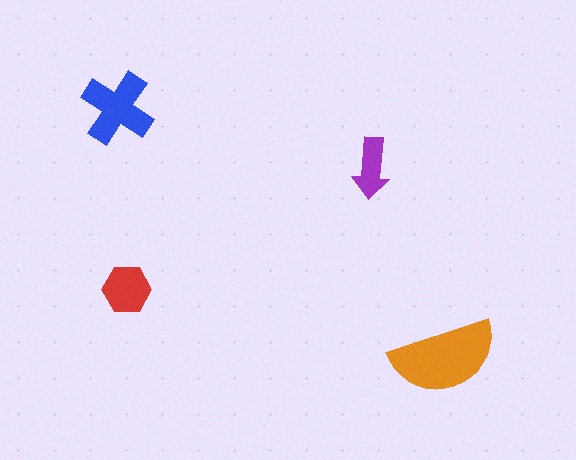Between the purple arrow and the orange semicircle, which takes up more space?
The orange semicircle.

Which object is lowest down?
The orange semicircle is bottommost.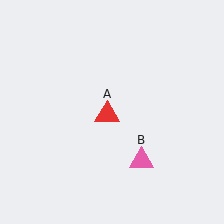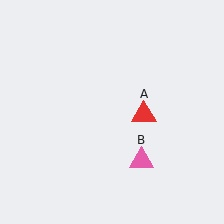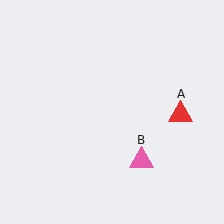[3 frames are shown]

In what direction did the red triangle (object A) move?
The red triangle (object A) moved right.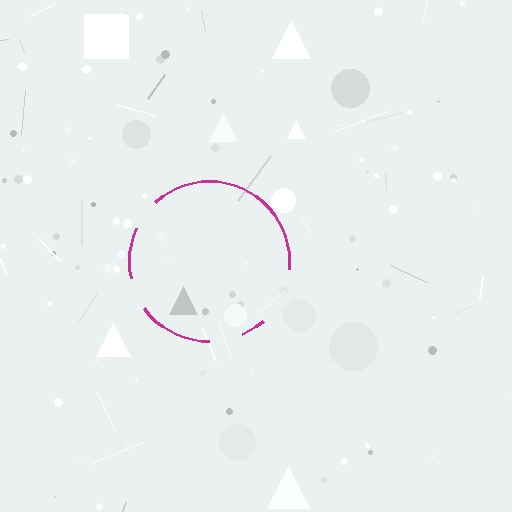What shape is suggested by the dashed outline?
The dashed outline suggests a circle.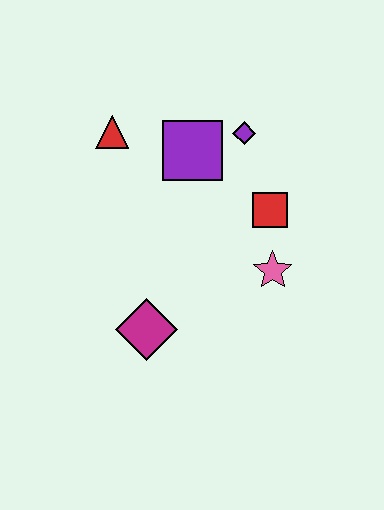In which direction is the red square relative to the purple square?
The red square is to the right of the purple square.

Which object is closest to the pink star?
The red square is closest to the pink star.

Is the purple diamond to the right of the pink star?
No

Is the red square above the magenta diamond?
Yes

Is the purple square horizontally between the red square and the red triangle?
Yes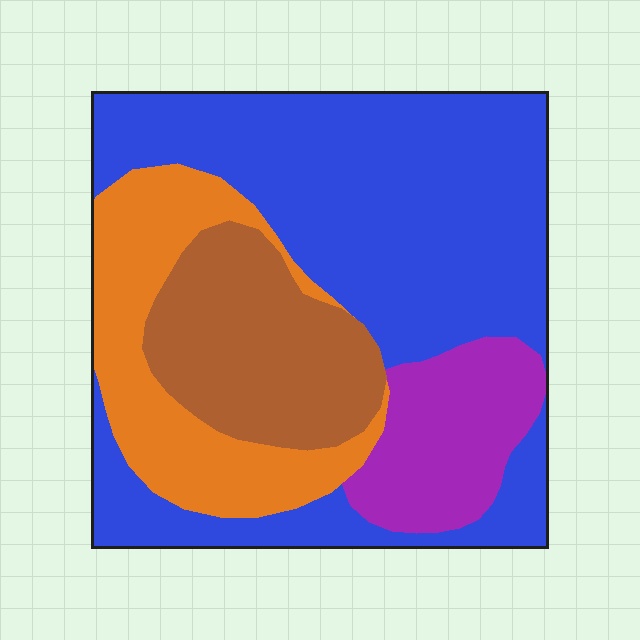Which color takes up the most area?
Blue, at roughly 50%.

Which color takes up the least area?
Purple, at roughly 15%.